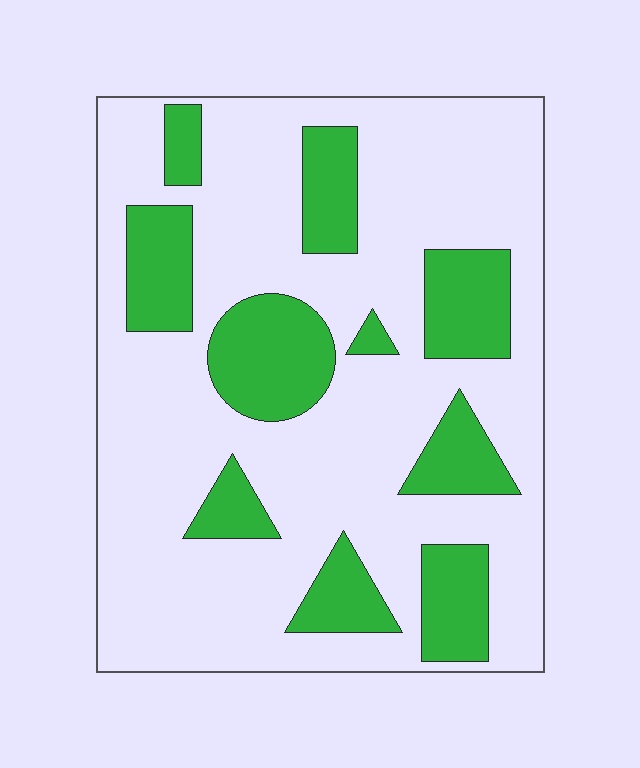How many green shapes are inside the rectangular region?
10.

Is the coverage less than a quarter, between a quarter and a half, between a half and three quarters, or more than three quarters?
Between a quarter and a half.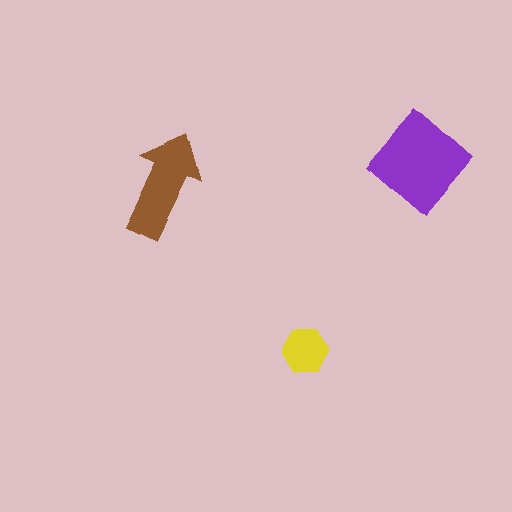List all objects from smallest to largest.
The yellow hexagon, the brown arrow, the purple diamond.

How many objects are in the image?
There are 3 objects in the image.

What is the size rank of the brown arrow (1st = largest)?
2nd.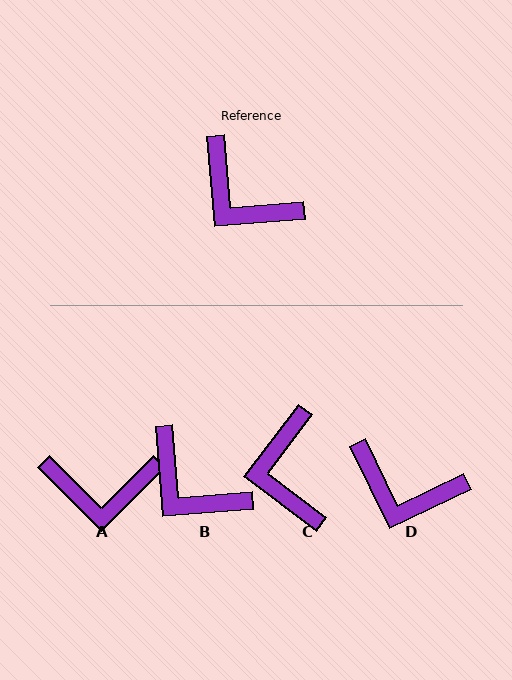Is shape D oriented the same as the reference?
No, it is off by about 21 degrees.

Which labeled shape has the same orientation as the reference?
B.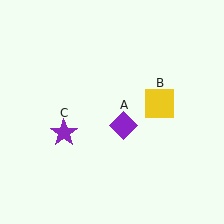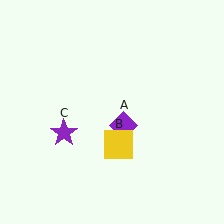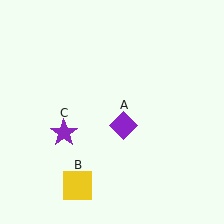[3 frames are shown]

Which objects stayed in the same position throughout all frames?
Purple diamond (object A) and purple star (object C) remained stationary.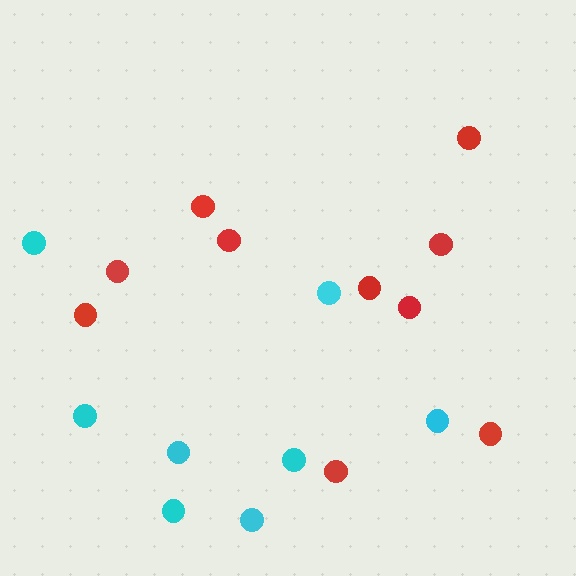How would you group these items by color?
There are 2 groups: one group of cyan circles (8) and one group of red circles (10).